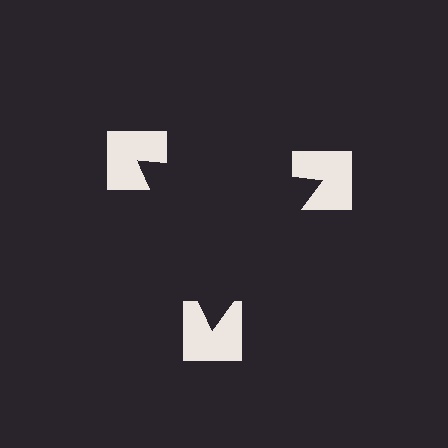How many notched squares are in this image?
There are 3 — one at each vertex of the illusory triangle.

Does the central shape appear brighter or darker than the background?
It typically appears slightly darker than the background, even though no actual brightness change is drawn.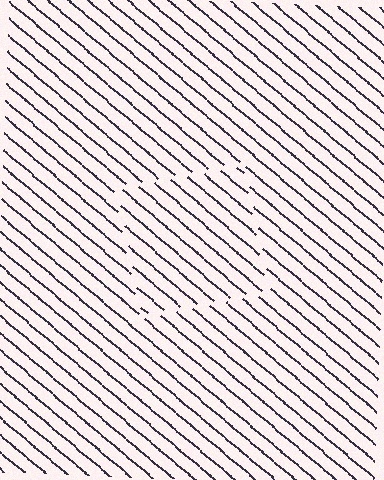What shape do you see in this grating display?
An illusory square. The interior of the shape contains the same grating, shifted by half a period — the contour is defined by the phase discontinuity where line-ends from the inner and outer gratings abut.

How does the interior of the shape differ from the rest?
The interior of the shape contains the same grating, shifted by half a period — the contour is defined by the phase discontinuity where line-ends from the inner and outer gratings abut.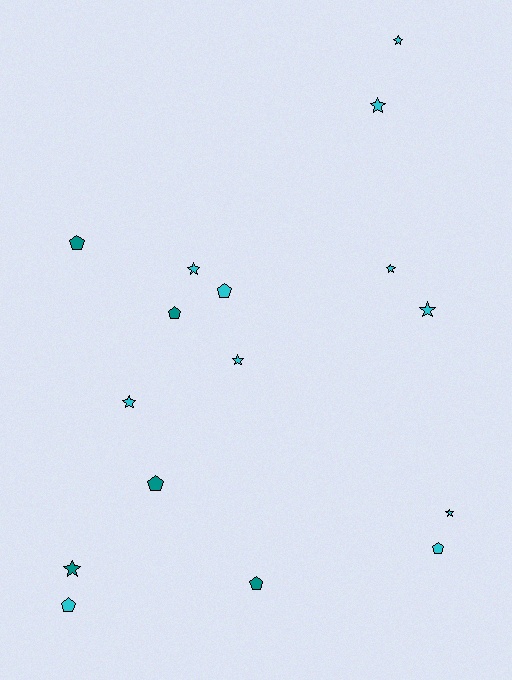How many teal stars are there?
There is 1 teal star.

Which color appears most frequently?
Cyan, with 11 objects.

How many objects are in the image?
There are 16 objects.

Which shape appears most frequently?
Star, with 9 objects.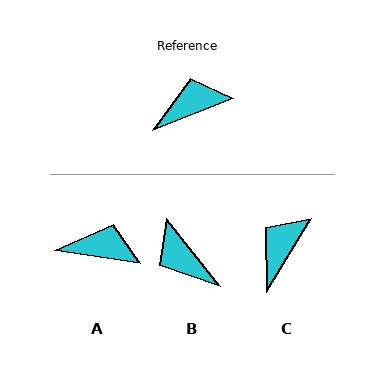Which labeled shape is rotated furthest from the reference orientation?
B, about 107 degrees away.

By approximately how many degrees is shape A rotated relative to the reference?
Approximately 30 degrees clockwise.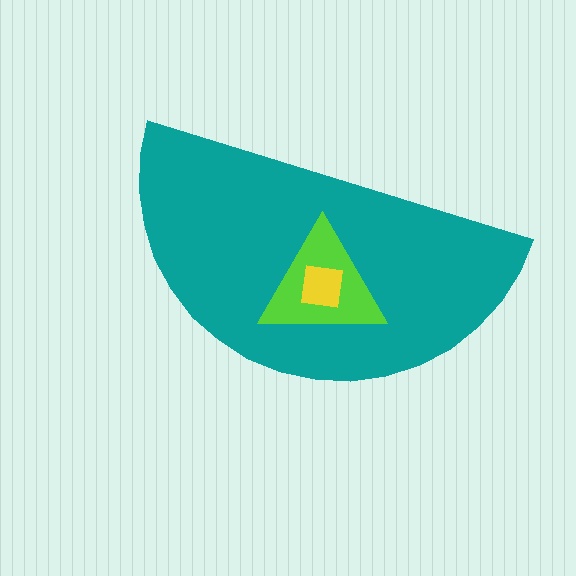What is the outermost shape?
The teal semicircle.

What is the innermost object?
The yellow square.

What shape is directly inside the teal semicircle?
The lime triangle.